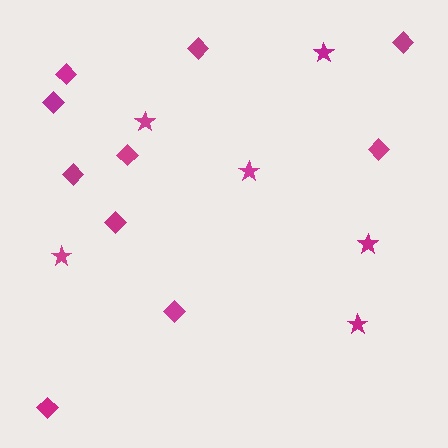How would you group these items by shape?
There are 2 groups: one group of stars (6) and one group of diamonds (10).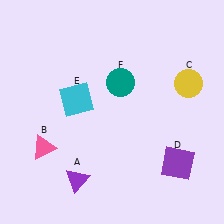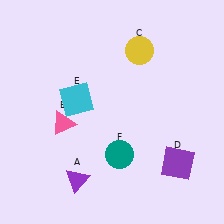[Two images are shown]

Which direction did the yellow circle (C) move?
The yellow circle (C) moved left.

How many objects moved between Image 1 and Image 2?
3 objects moved between the two images.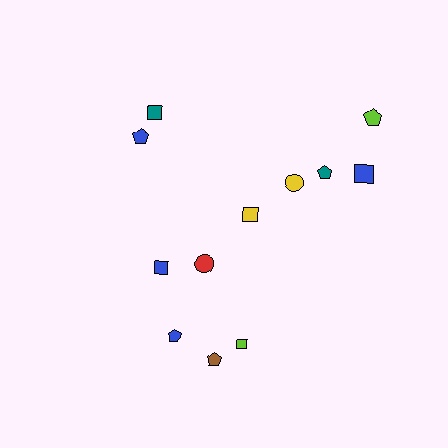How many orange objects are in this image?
There are no orange objects.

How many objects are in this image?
There are 12 objects.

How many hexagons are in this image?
There are no hexagons.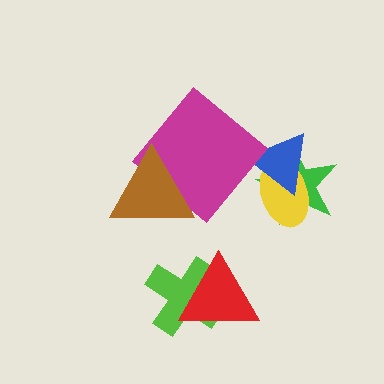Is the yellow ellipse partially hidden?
Yes, it is partially covered by another shape.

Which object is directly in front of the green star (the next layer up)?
The yellow ellipse is directly in front of the green star.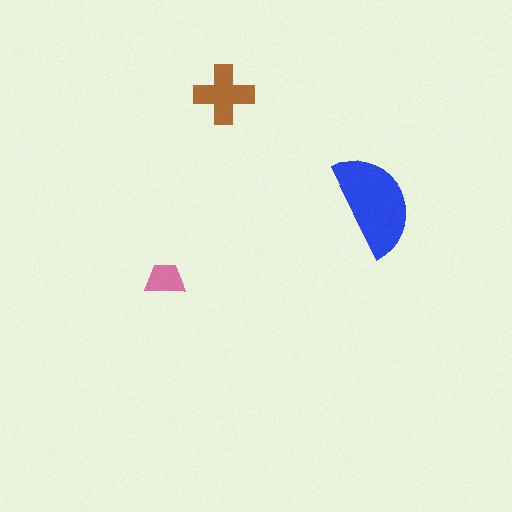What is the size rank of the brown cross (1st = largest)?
2nd.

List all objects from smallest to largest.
The pink trapezoid, the brown cross, the blue semicircle.